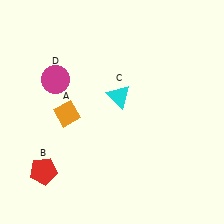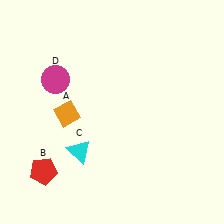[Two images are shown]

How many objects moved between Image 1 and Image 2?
1 object moved between the two images.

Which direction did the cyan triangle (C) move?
The cyan triangle (C) moved down.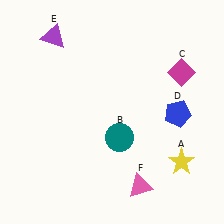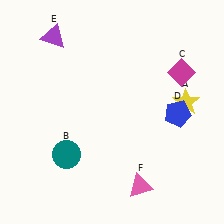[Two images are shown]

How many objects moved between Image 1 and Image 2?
2 objects moved between the two images.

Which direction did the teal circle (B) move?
The teal circle (B) moved left.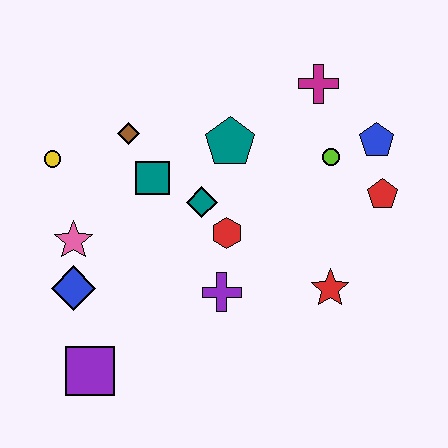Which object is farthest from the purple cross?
The magenta cross is farthest from the purple cross.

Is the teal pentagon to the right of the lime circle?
No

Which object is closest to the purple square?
The blue diamond is closest to the purple square.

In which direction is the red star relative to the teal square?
The red star is to the right of the teal square.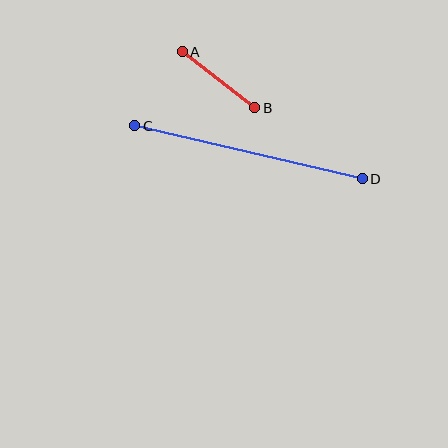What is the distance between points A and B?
The distance is approximately 92 pixels.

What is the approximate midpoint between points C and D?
The midpoint is at approximately (249, 152) pixels.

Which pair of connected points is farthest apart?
Points C and D are farthest apart.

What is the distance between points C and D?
The distance is approximately 233 pixels.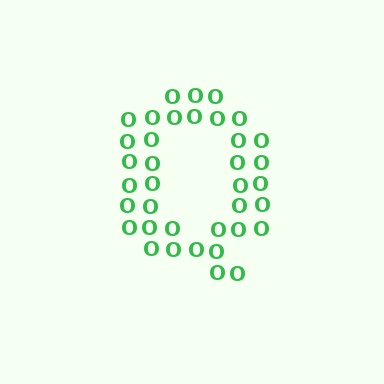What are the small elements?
The small elements are letter O's.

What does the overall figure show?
The overall figure shows the letter Q.